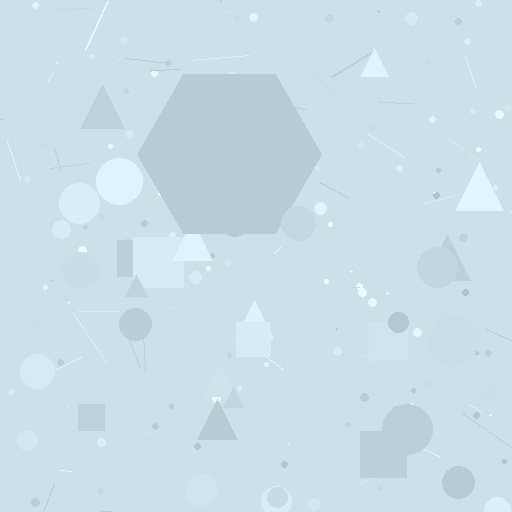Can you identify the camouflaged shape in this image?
The camouflaged shape is a hexagon.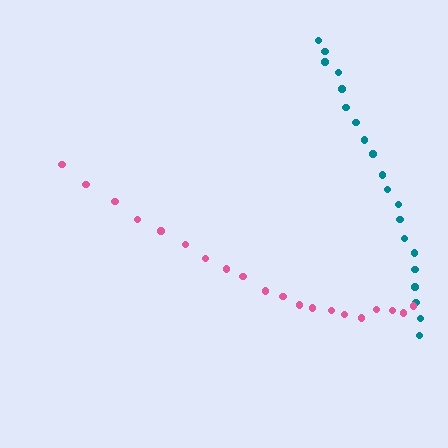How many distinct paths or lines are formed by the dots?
There are 2 distinct paths.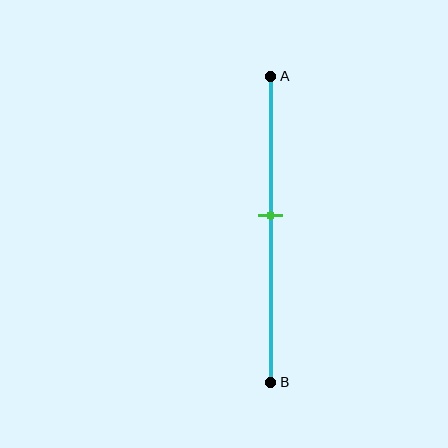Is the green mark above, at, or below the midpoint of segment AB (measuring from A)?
The green mark is above the midpoint of segment AB.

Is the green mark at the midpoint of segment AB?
No, the mark is at about 45% from A, not at the 50% midpoint.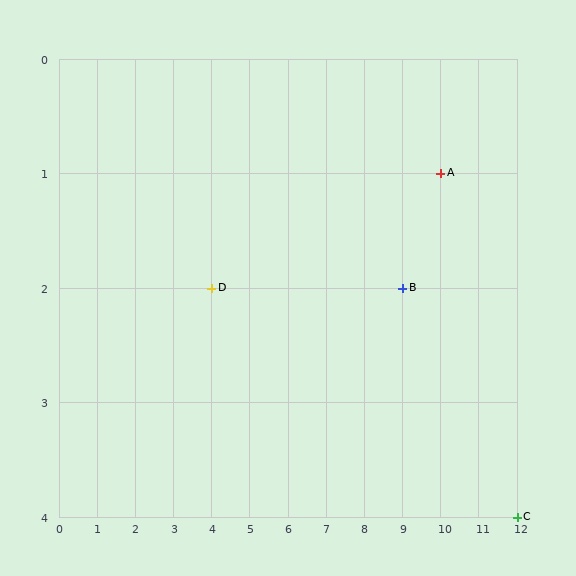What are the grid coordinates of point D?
Point D is at grid coordinates (4, 2).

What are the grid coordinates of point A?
Point A is at grid coordinates (10, 1).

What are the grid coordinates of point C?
Point C is at grid coordinates (12, 4).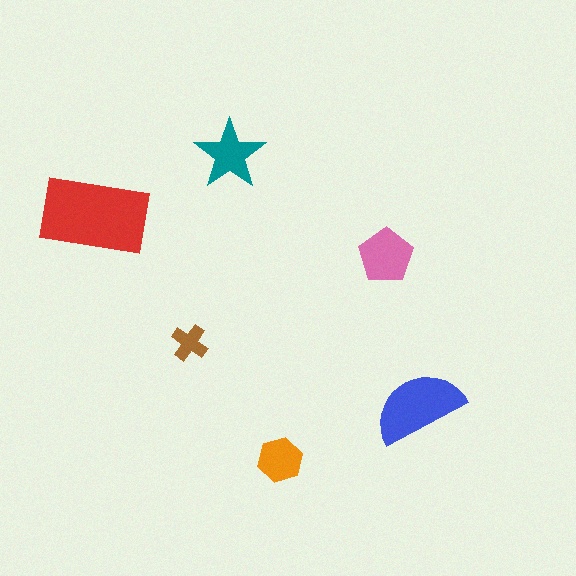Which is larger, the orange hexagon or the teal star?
The teal star.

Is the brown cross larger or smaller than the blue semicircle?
Smaller.